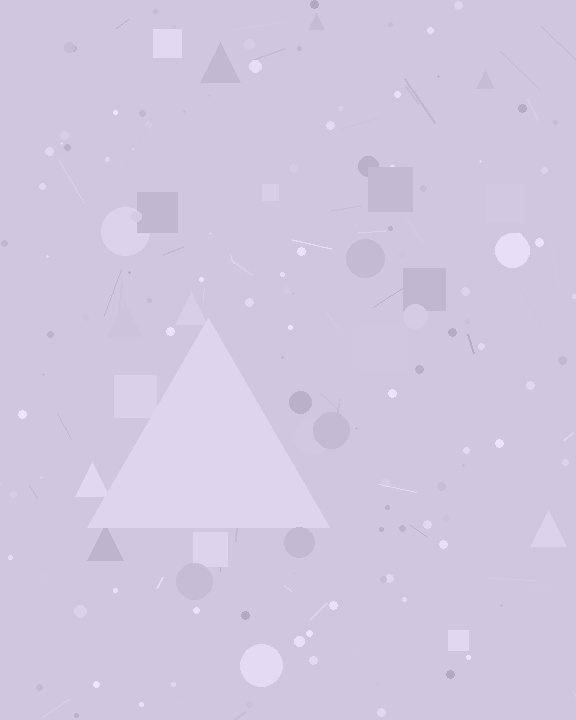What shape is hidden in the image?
A triangle is hidden in the image.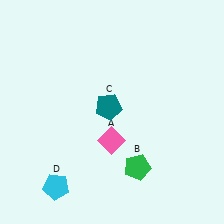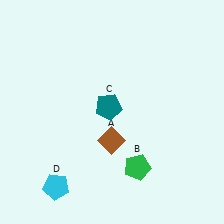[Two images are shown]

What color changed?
The diamond (A) changed from pink in Image 1 to brown in Image 2.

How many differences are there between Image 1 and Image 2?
There is 1 difference between the two images.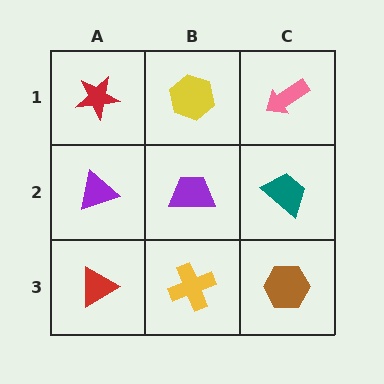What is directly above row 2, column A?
A red star.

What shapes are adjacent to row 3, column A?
A purple triangle (row 2, column A), a yellow cross (row 3, column B).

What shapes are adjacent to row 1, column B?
A purple trapezoid (row 2, column B), a red star (row 1, column A), a pink arrow (row 1, column C).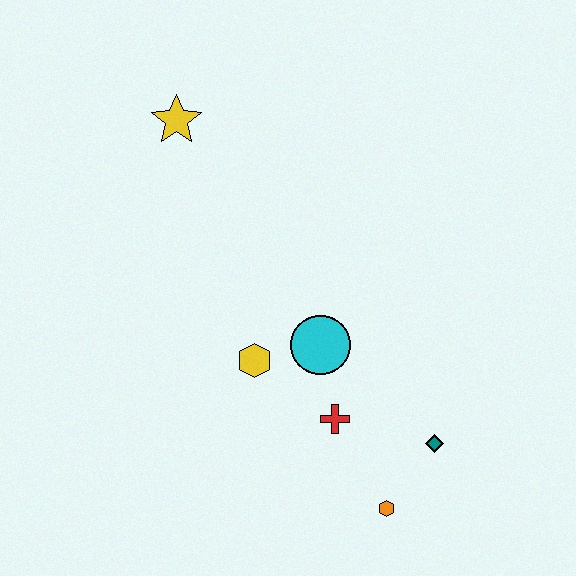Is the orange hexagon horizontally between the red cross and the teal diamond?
Yes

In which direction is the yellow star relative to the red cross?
The yellow star is above the red cross.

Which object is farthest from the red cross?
The yellow star is farthest from the red cross.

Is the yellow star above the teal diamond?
Yes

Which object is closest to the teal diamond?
The orange hexagon is closest to the teal diamond.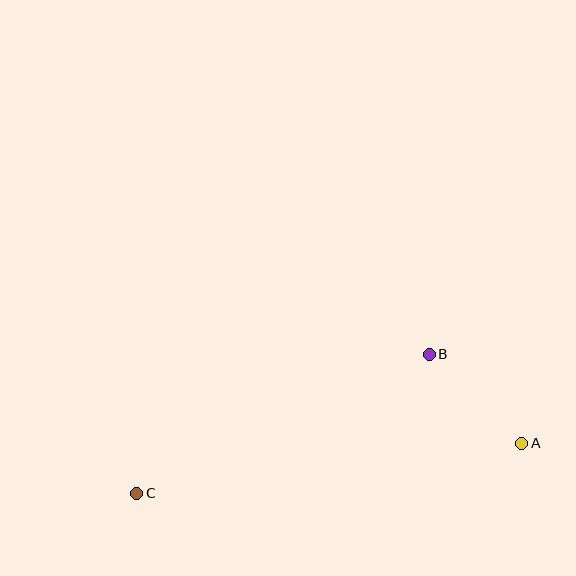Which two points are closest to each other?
Points A and B are closest to each other.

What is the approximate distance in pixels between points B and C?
The distance between B and C is approximately 324 pixels.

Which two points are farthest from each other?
Points A and C are farthest from each other.